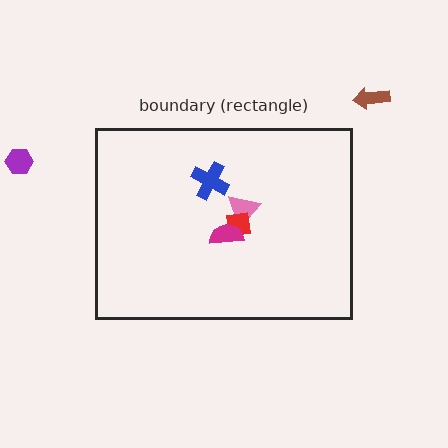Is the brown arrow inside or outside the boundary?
Outside.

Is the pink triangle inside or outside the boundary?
Inside.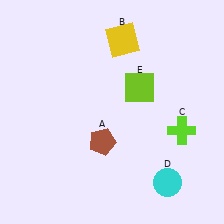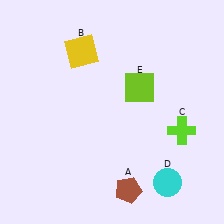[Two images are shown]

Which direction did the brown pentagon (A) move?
The brown pentagon (A) moved down.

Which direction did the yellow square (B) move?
The yellow square (B) moved left.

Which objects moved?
The objects that moved are: the brown pentagon (A), the yellow square (B).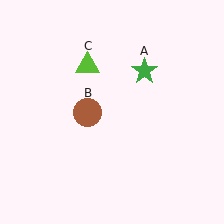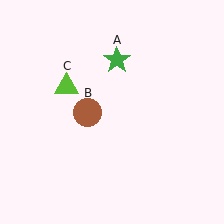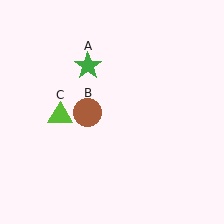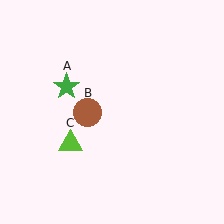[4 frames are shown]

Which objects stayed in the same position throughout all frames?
Brown circle (object B) remained stationary.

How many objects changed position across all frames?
2 objects changed position: green star (object A), lime triangle (object C).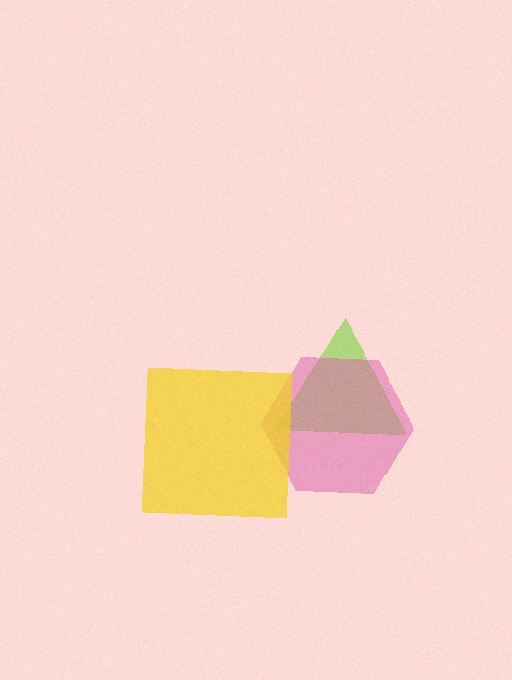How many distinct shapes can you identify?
There are 3 distinct shapes: a lime triangle, a pink hexagon, a yellow square.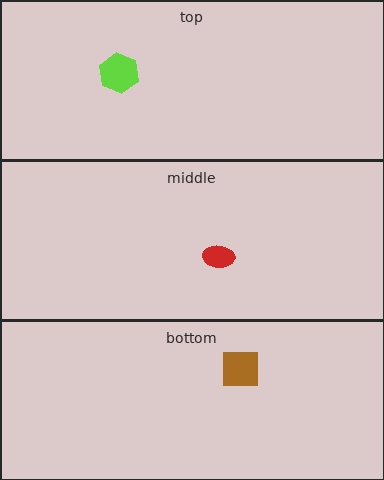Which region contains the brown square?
The bottom region.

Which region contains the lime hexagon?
The top region.